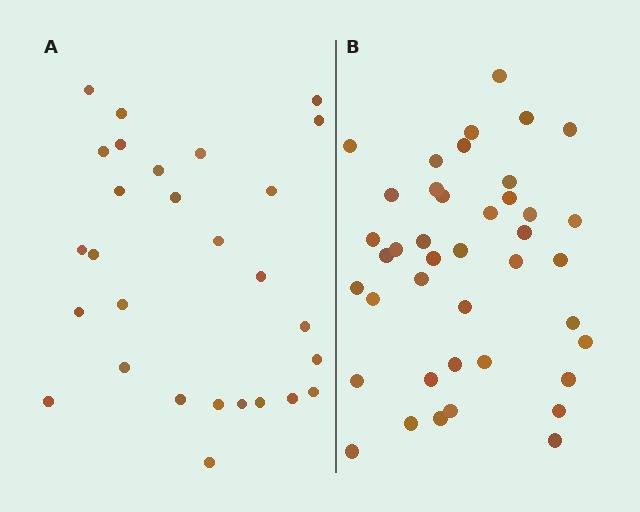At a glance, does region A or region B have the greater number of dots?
Region B (the right region) has more dots.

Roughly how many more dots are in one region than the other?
Region B has approximately 15 more dots than region A.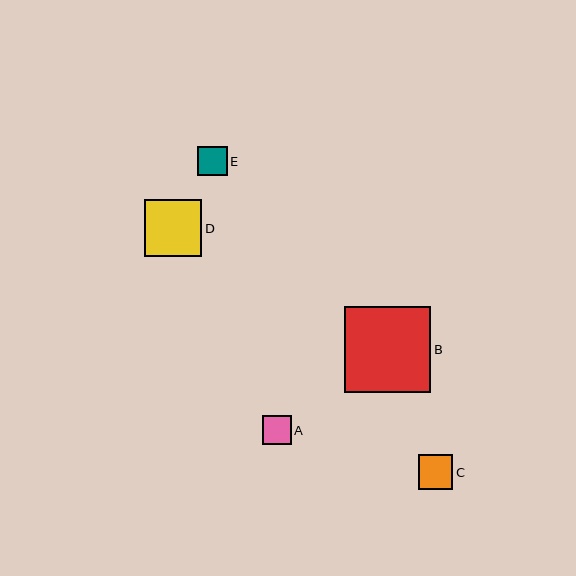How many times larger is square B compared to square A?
Square B is approximately 2.9 times the size of square A.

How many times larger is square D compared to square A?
Square D is approximately 1.9 times the size of square A.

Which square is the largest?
Square B is the largest with a size of approximately 86 pixels.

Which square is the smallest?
Square E is the smallest with a size of approximately 29 pixels.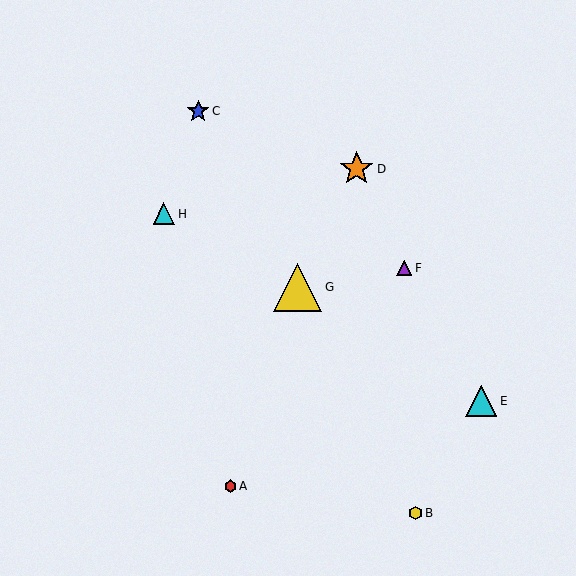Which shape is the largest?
The yellow triangle (labeled G) is the largest.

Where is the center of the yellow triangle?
The center of the yellow triangle is at (298, 287).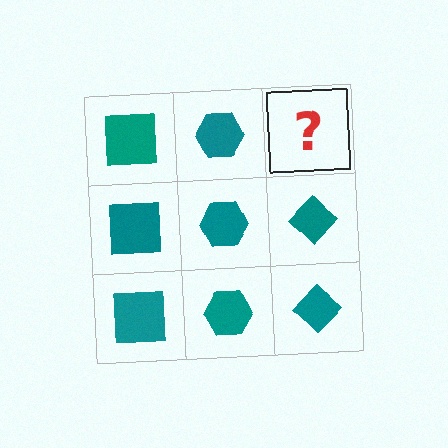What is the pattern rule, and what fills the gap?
The rule is that each column has a consistent shape. The gap should be filled with a teal diamond.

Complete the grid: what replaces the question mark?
The question mark should be replaced with a teal diamond.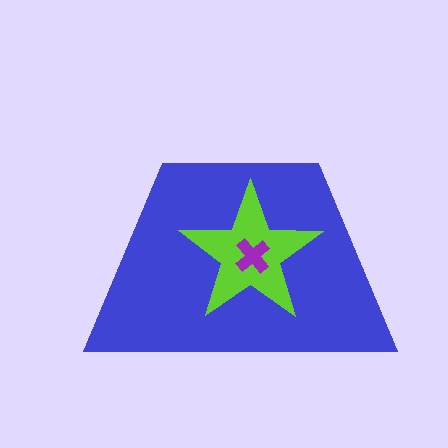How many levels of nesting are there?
3.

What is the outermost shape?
The blue trapezoid.